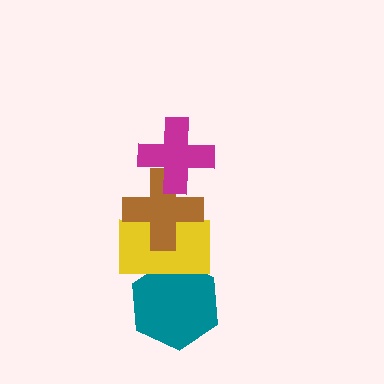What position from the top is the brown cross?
The brown cross is 2nd from the top.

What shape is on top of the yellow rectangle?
The brown cross is on top of the yellow rectangle.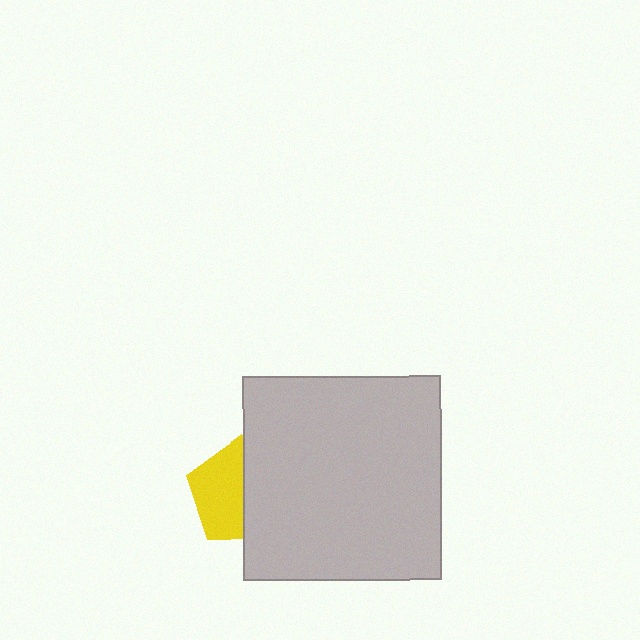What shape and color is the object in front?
The object in front is a light gray rectangle.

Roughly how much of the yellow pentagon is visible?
About half of it is visible (roughly 52%).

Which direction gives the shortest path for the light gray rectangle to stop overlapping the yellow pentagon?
Moving right gives the shortest separation.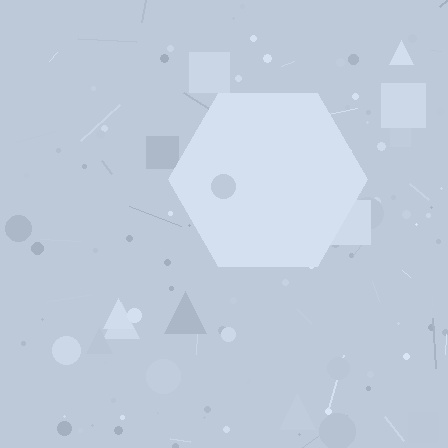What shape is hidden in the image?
A hexagon is hidden in the image.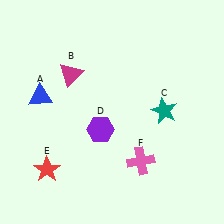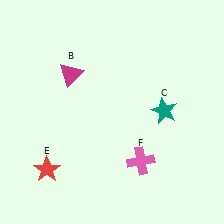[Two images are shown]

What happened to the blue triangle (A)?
The blue triangle (A) was removed in Image 2. It was in the top-left area of Image 1.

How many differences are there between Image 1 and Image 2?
There are 2 differences between the two images.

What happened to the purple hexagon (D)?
The purple hexagon (D) was removed in Image 2. It was in the bottom-left area of Image 1.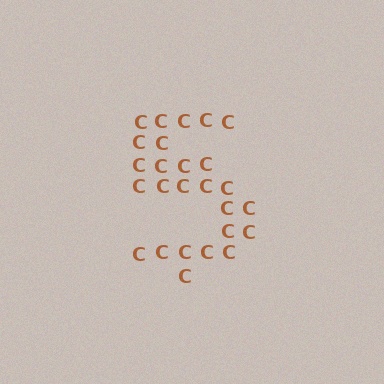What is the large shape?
The large shape is the digit 5.